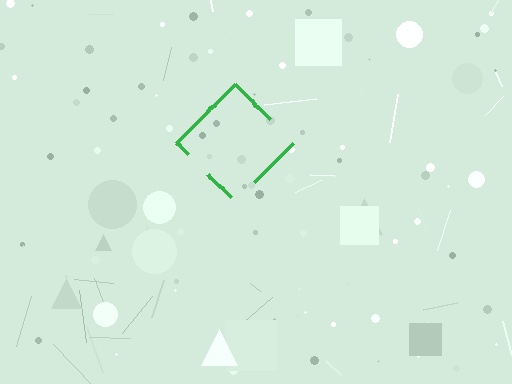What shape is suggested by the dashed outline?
The dashed outline suggests a diamond.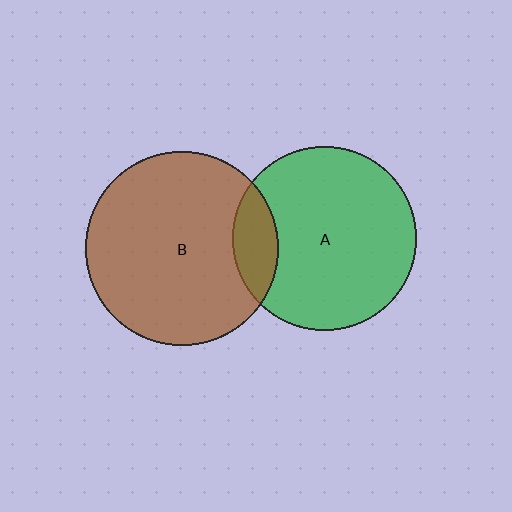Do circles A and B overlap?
Yes.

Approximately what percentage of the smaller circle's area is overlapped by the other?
Approximately 15%.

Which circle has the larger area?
Circle B (brown).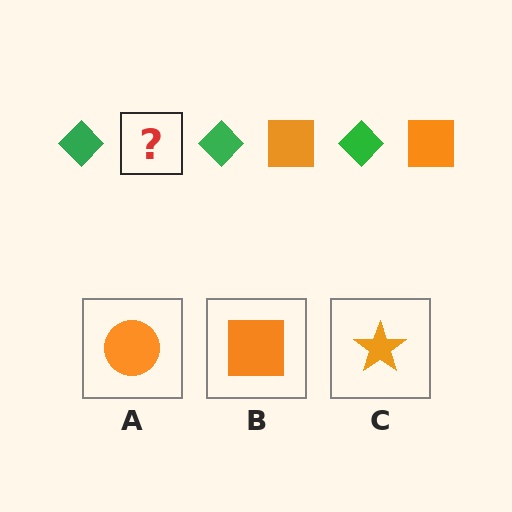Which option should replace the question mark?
Option B.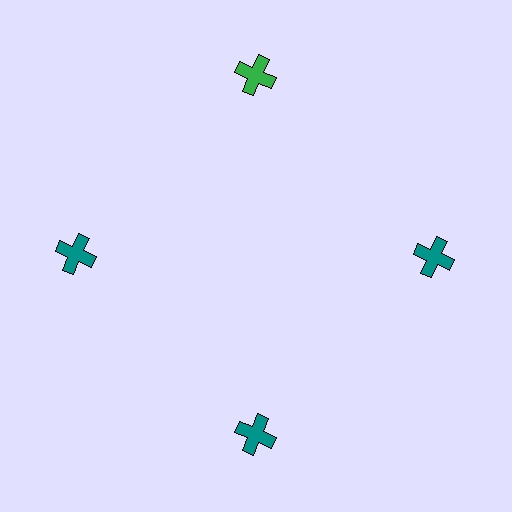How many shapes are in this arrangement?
There are 4 shapes arranged in a ring pattern.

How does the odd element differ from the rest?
It has a different color: green instead of teal.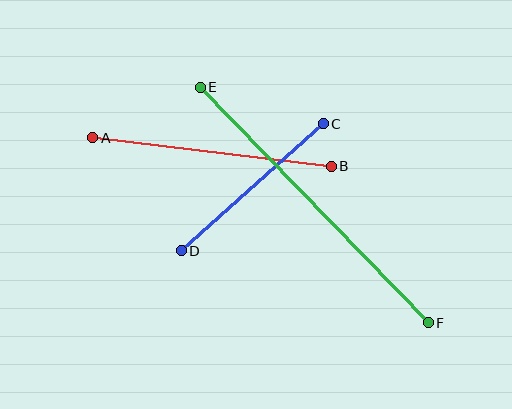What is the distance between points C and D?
The distance is approximately 191 pixels.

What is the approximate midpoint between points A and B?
The midpoint is at approximately (212, 152) pixels.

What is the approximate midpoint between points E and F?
The midpoint is at approximately (314, 205) pixels.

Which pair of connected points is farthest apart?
Points E and F are farthest apart.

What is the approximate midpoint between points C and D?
The midpoint is at approximately (252, 187) pixels.